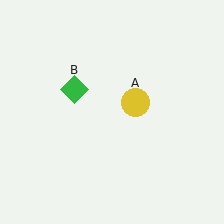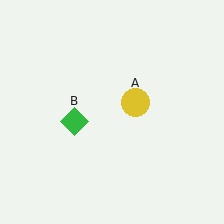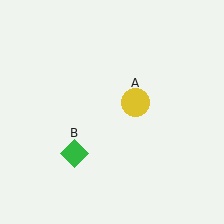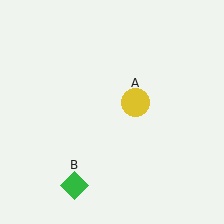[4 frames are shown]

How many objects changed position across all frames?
1 object changed position: green diamond (object B).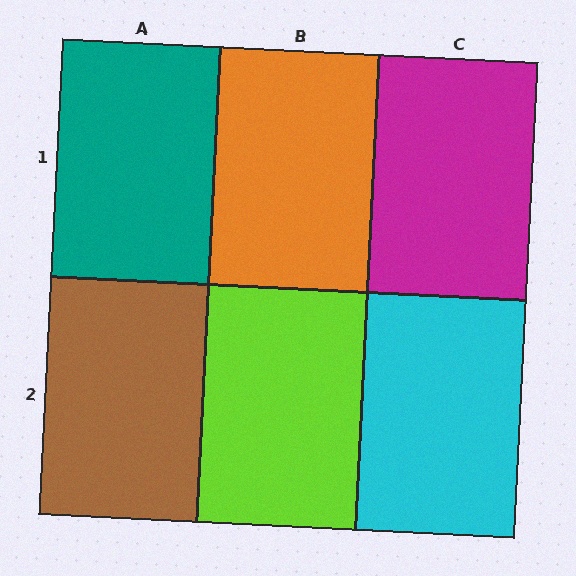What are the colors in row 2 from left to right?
Brown, lime, cyan.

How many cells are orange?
1 cell is orange.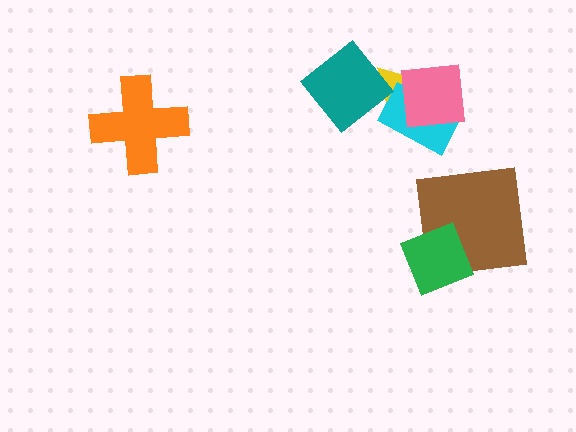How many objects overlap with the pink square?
2 objects overlap with the pink square.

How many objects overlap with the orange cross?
0 objects overlap with the orange cross.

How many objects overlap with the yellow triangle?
3 objects overlap with the yellow triangle.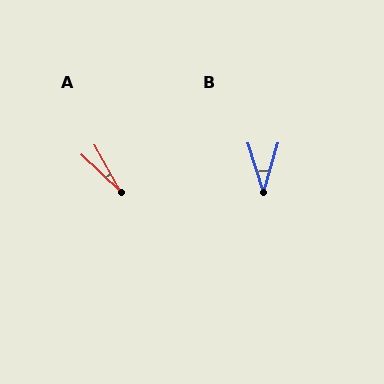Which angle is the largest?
B, at approximately 34 degrees.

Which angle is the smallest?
A, at approximately 18 degrees.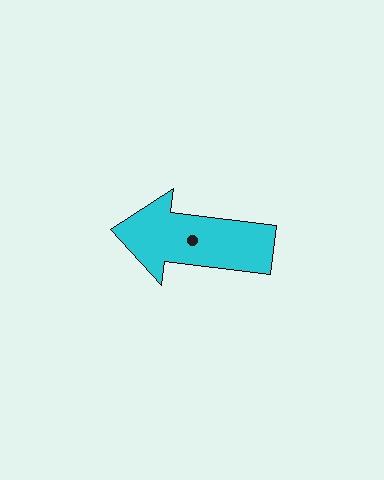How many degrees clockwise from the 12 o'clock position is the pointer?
Approximately 277 degrees.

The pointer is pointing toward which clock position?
Roughly 9 o'clock.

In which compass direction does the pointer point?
West.